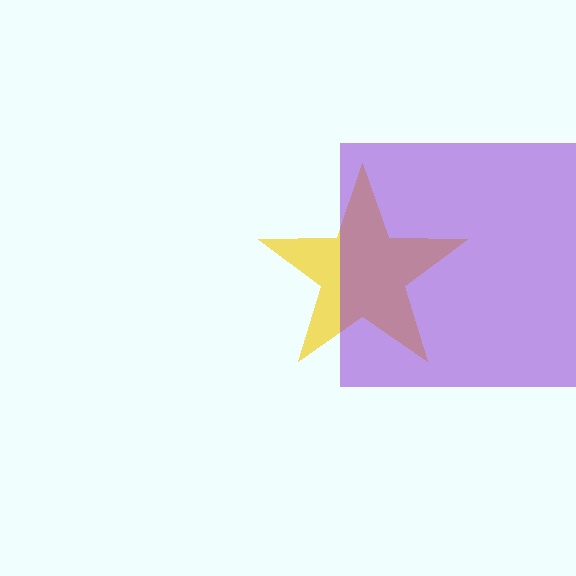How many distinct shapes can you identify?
There are 2 distinct shapes: a yellow star, a purple square.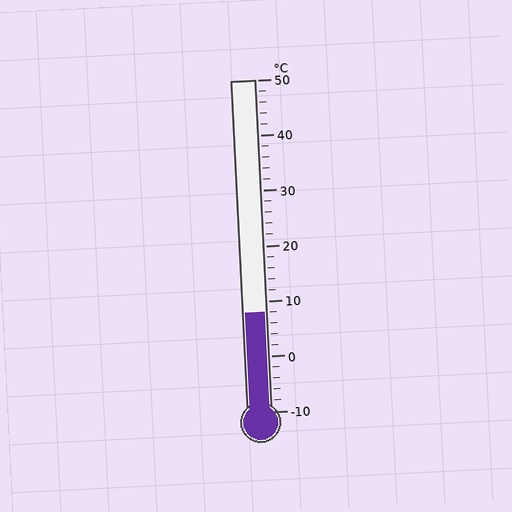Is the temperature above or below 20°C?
The temperature is below 20°C.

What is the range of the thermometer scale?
The thermometer scale ranges from -10°C to 50°C.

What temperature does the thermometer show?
The thermometer shows approximately 8°C.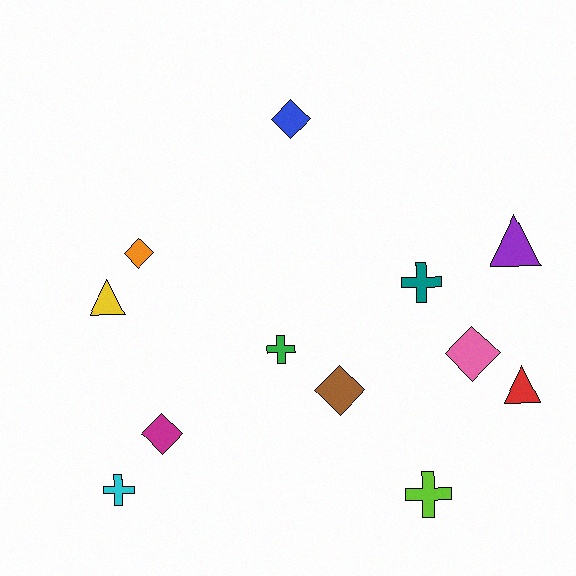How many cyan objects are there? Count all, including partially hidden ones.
There is 1 cyan object.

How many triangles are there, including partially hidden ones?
There are 3 triangles.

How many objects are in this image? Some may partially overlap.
There are 12 objects.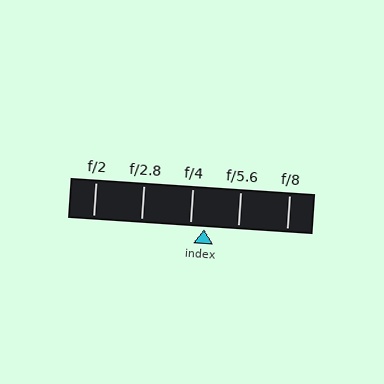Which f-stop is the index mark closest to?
The index mark is closest to f/4.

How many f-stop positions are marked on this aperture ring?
There are 5 f-stop positions marked.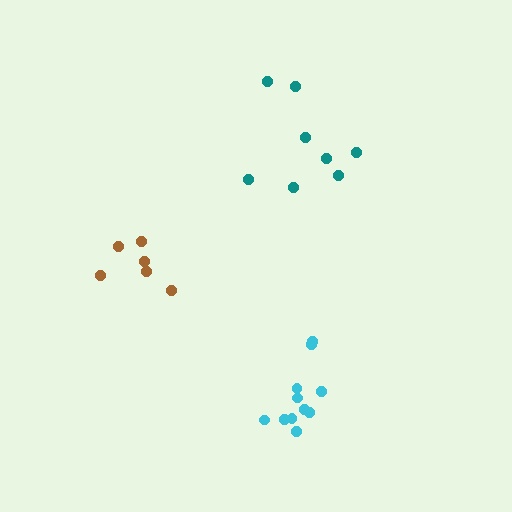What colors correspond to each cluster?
The clusters are colored: brown, teal, cyan.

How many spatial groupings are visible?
There are 3 spatial groupings.